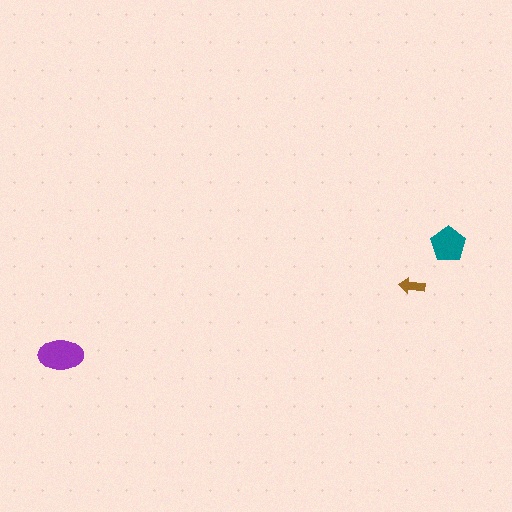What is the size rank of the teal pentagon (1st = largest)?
2nd.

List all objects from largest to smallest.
The purple ellipse, the teal pentagon, the brown arrow.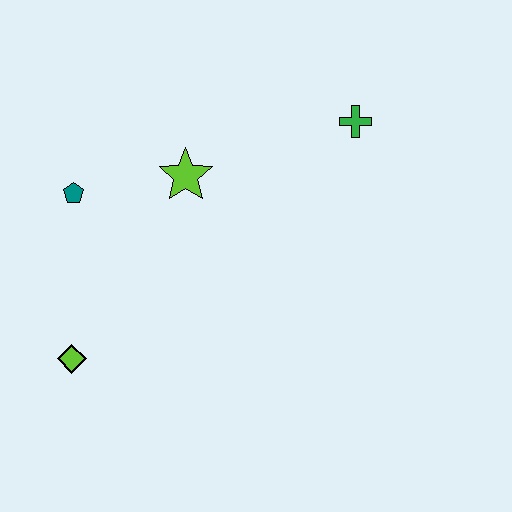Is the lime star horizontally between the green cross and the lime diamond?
Yes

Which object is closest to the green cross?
The lime star is closest to the green cross.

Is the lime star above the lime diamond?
Yes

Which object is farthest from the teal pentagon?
The green cross is farthest from the teal pentagon.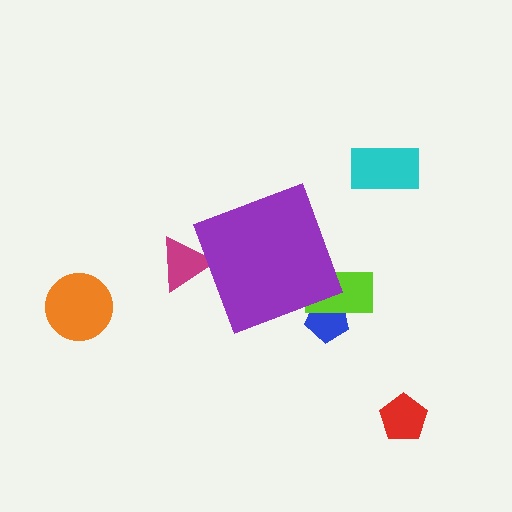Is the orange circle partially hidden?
No, the orange circle is fully visible.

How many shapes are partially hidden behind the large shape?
3 shapes are partially hidden.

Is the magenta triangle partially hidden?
Yes, the magenta triangle is partially hidden behind the purple diamond.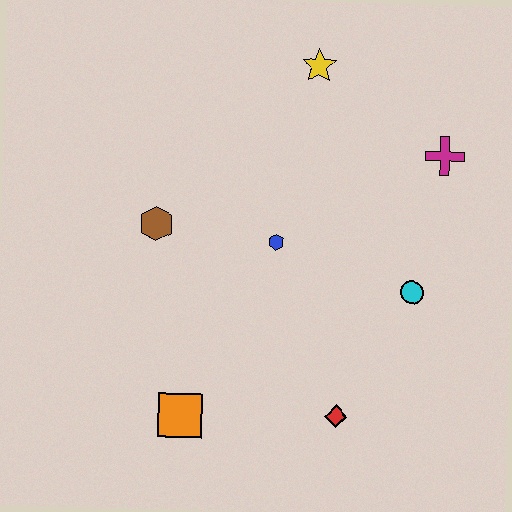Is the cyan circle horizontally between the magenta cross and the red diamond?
Yes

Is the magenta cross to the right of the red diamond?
Yes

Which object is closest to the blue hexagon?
The brown hexagon is closest to the blue hexagon.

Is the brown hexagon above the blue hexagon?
Yes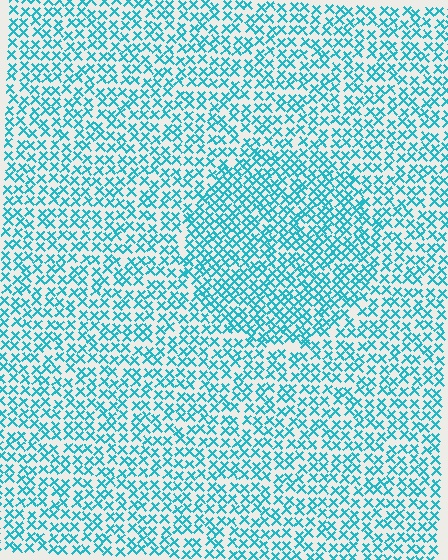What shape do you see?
I see a circle.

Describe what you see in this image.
The image contains small cyan elements arranged at two different densities. A circle-shaped region is visible where the elements are more densely packed than the surrounding area.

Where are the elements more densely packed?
The elements are more densely packed inside the circle boundary.